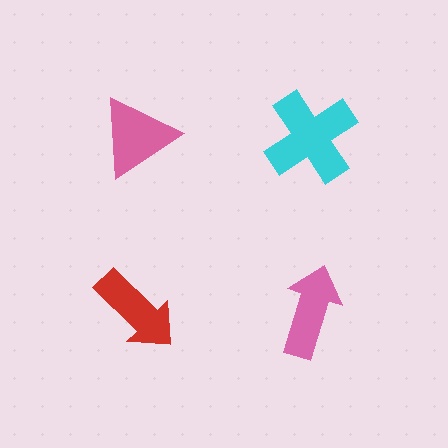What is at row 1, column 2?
A cyan cross.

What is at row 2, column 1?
A red arrow.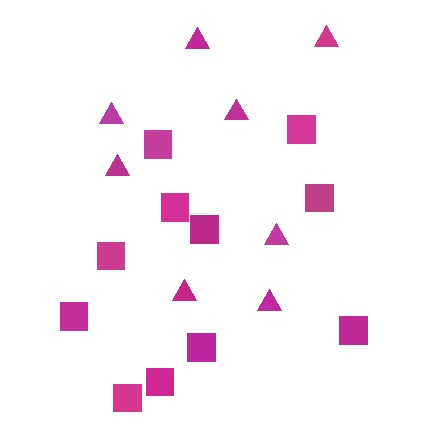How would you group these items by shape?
There are 2 groups: one group of triangles (8) and one group of squares (11).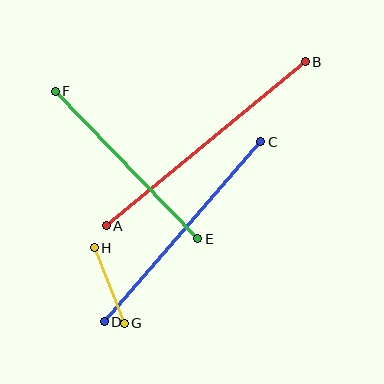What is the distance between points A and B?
The distance is approximately 258 pixels.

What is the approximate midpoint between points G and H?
The midpoint is at approximately (109, 285) pixels.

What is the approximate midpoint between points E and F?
The midpoint is at approximately (126, 165) pixels.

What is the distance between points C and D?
The distance is approximately 238 pixels.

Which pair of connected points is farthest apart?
Points A and B are farthest apart.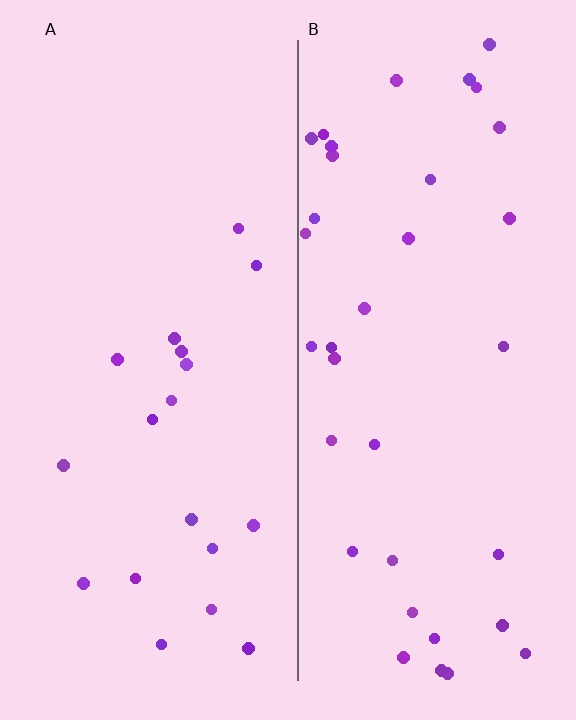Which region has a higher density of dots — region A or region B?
B (the right).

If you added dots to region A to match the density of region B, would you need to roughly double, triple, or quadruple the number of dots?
Approximately double.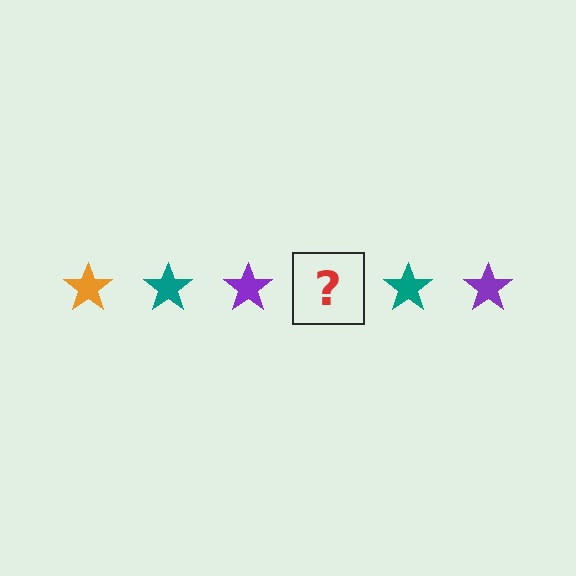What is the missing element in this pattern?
The missing element is an orange star.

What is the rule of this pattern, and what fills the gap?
The rule is that the pattern cycles through orange, teal, purple stars. The gap should be filled with an orange star.